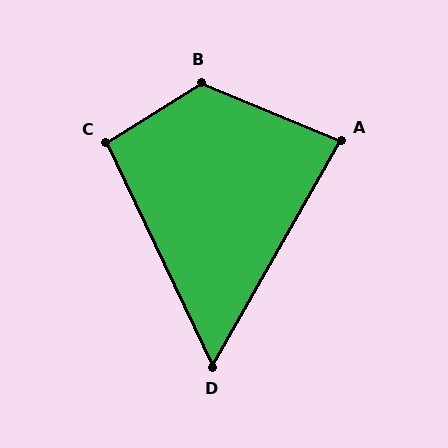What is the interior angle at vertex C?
Approximately 97 degrees (obtuse).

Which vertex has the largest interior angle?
B, at approximately 125 degrees.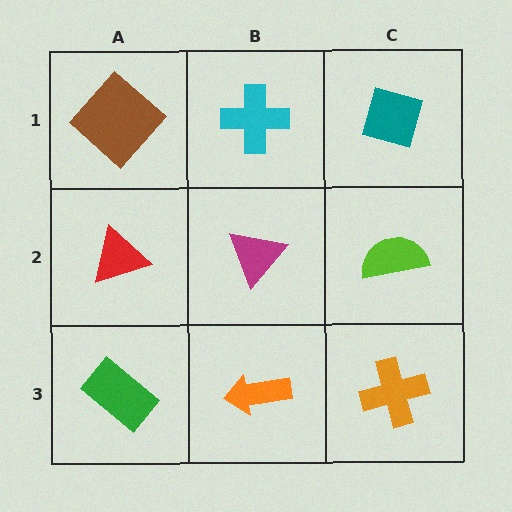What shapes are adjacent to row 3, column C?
A lime semicircle (row 2, column C), an orange arrow (row 3, column B).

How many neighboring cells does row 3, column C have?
2.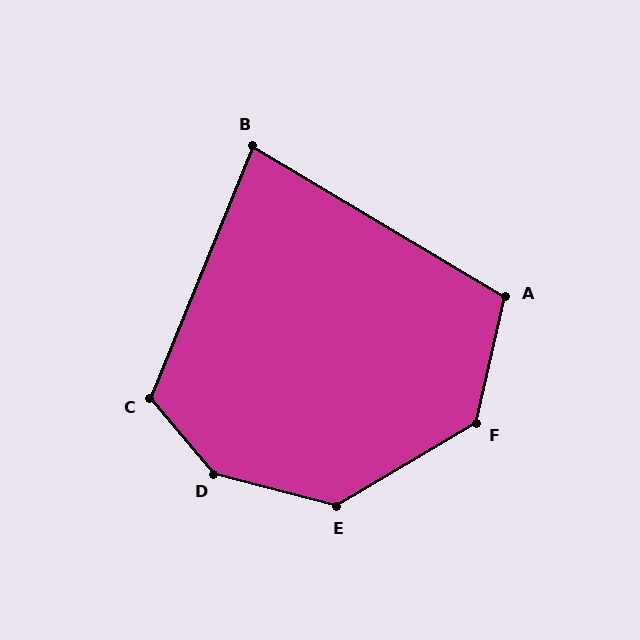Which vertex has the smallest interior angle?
B, at approximately 81 degrees.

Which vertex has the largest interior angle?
D, at approximately 145 degrees.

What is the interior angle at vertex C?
Approximately 118 degrees (obtuse).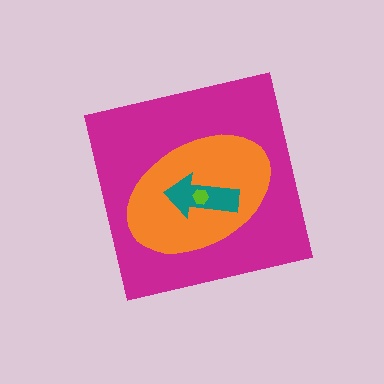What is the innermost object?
The lime hexagon.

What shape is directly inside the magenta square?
The orange ellipse.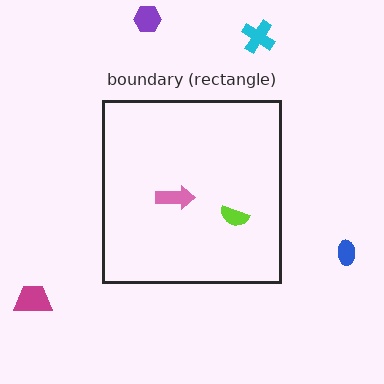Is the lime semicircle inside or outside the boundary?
Inside.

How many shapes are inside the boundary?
2 inside, 4 outside.